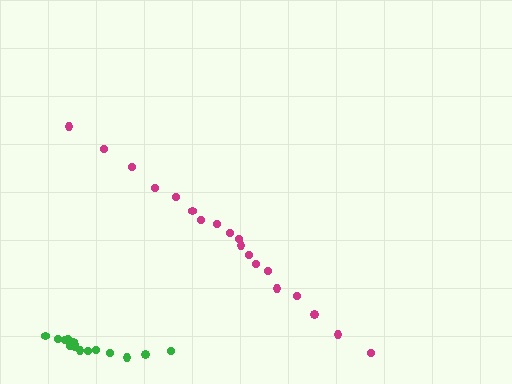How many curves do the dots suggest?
There are 2 distinct paths.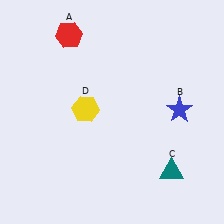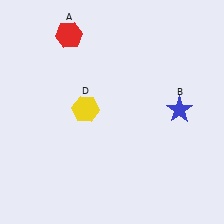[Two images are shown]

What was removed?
The teal triangle (C) was removed in Image 2.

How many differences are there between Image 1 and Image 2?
There is 1 difference between the two images.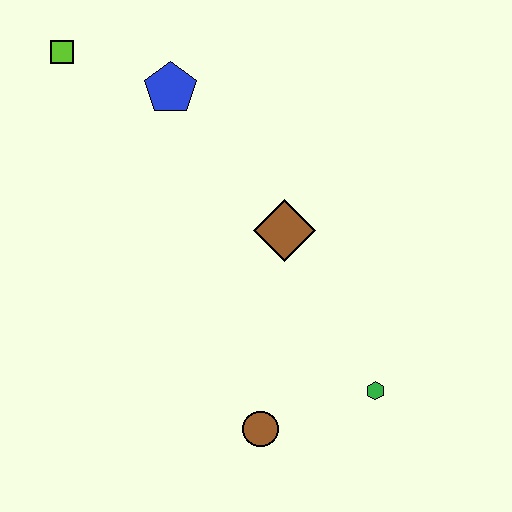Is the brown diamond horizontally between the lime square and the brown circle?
No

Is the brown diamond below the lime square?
Yes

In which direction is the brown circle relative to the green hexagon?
The brown circle is to the left of the green hexagon.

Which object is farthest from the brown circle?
The lime square is farthest from the brown circle.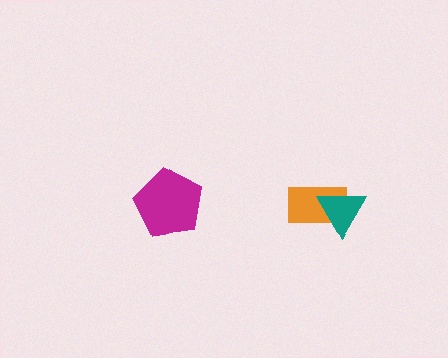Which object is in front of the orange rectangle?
The teal triangle is in front of the orange rectangle.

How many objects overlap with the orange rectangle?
1 object overlaps with the orange rectangle.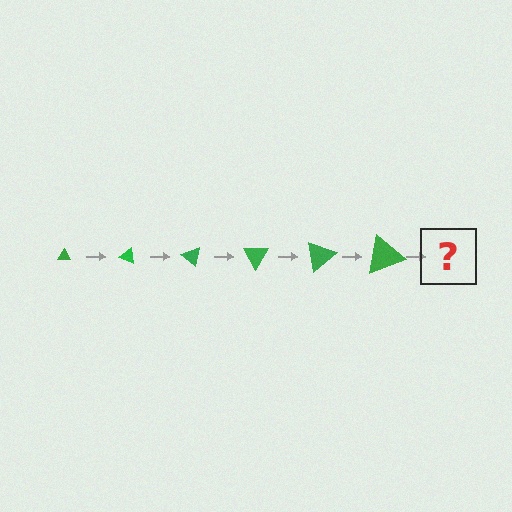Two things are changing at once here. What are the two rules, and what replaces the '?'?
The two rules are that the triangle grows larger each step and it rotates 20 degrees each step. The '?' should be a triangle, larger than the previous one and rotated 120 degrees from the start.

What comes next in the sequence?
The next element should be a triangle, larger than the previous one and rotated 120 degrees from the start.